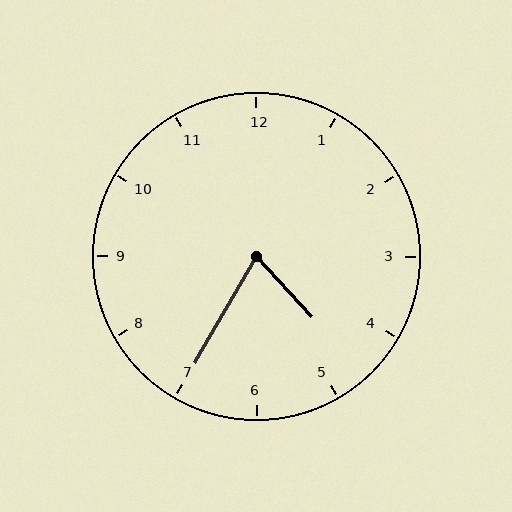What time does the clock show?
4:35.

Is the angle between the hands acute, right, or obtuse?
It is acute.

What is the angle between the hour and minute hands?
Approximately 72 degrees.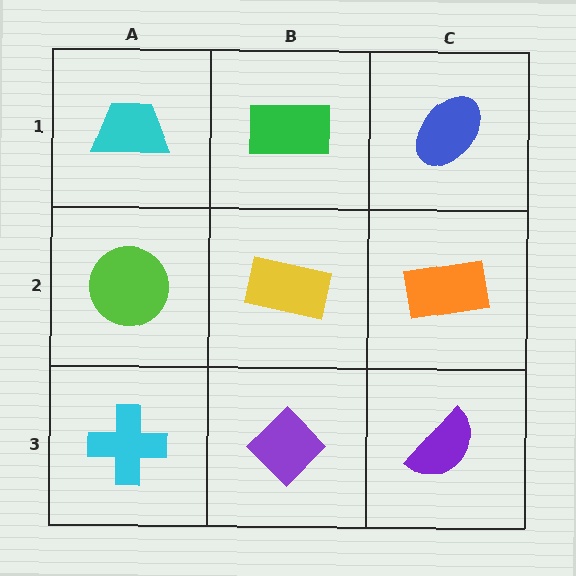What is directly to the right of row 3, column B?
A purple semicircle.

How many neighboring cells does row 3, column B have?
3.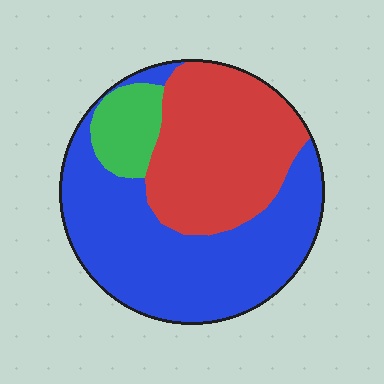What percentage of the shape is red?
Red covers 38% of the shape.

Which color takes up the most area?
Blue, at roughly 55%.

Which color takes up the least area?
Green, at roughly 10%.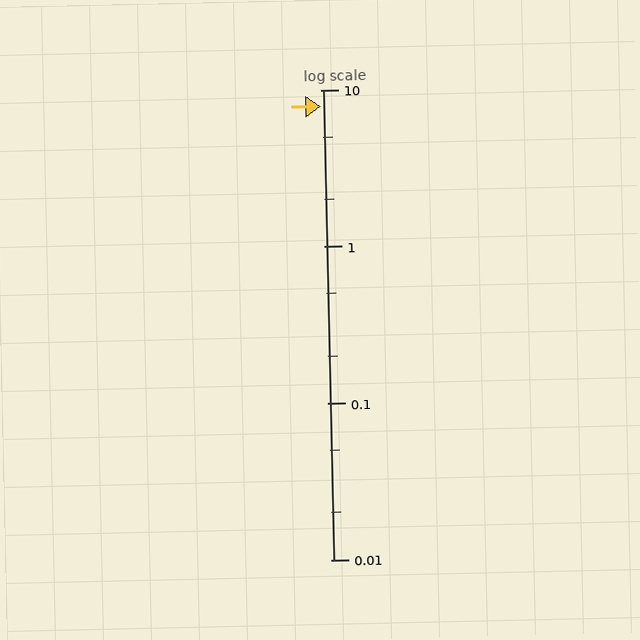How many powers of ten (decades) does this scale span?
The scale spans 3 decades, from 0.01 to 10.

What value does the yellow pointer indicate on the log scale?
The pointer indicates approximately 7.8.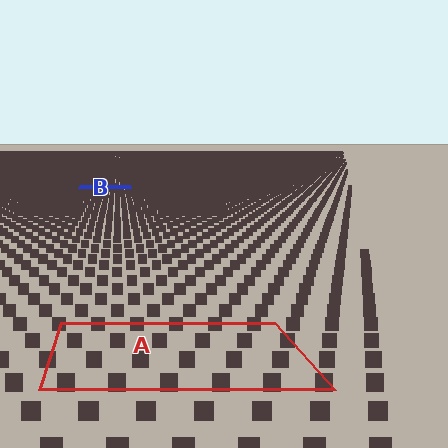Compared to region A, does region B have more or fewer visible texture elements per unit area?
Region B has more texture elements per unit area — they are packed more densely because it is farther away.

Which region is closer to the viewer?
Region A is closer. The texture elements there are larger and more spread out.